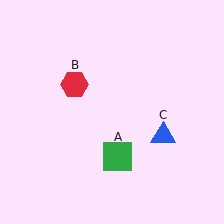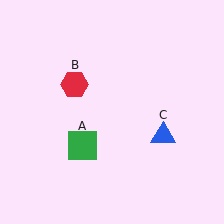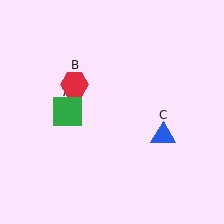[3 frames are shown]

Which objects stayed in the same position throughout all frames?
Red hexagon (object B) and blue triangle (object C) remained stationary.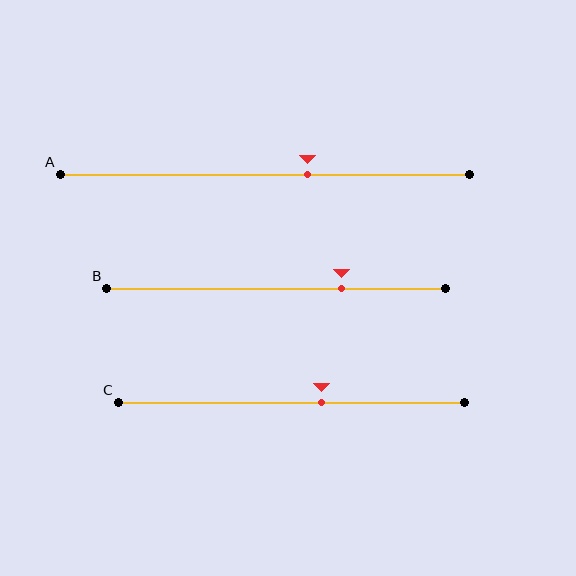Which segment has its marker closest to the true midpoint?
Segment C has its marker closest to the true midpoint.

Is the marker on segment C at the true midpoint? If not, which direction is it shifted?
No, the marker on segment C is shifted to the right by about 9% of the segment length.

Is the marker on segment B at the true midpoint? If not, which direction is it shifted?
No, the marker on segment B is shifted to the right by about 19% of the segment length.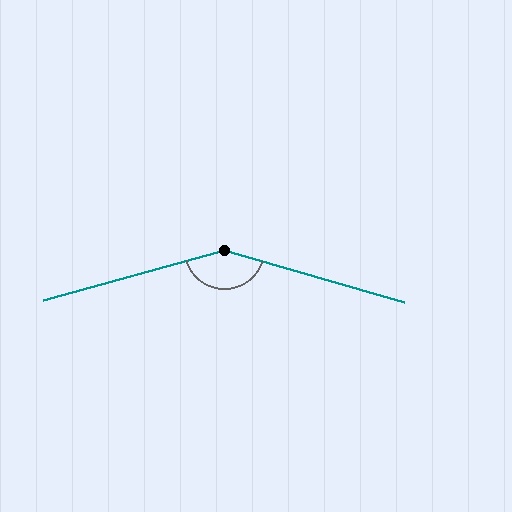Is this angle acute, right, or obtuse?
It is obtuse.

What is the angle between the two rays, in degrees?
Approximately 148 degrees.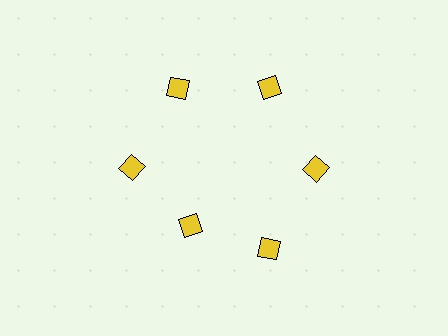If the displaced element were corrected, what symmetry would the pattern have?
It would have 6-fold rotational symmetry — the pattern would map onto itself every 60 degrees.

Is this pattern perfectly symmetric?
No. The 6 yellow diamonds are arranged in a ring, but one element near the 7 o'clock position is pulled inward toward the center, breaking the 6-fold rotational symmetry.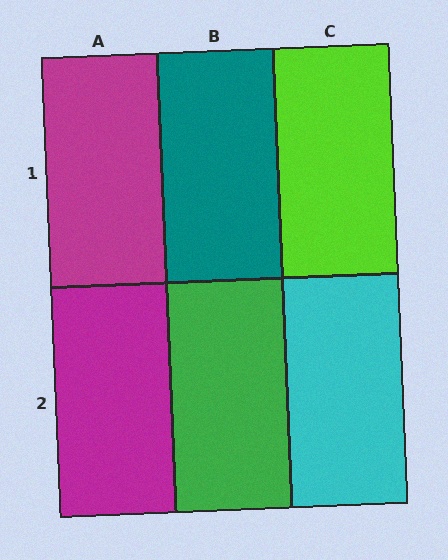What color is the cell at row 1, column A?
Magenta.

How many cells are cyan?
1 cell is cyan.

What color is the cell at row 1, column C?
Lime.